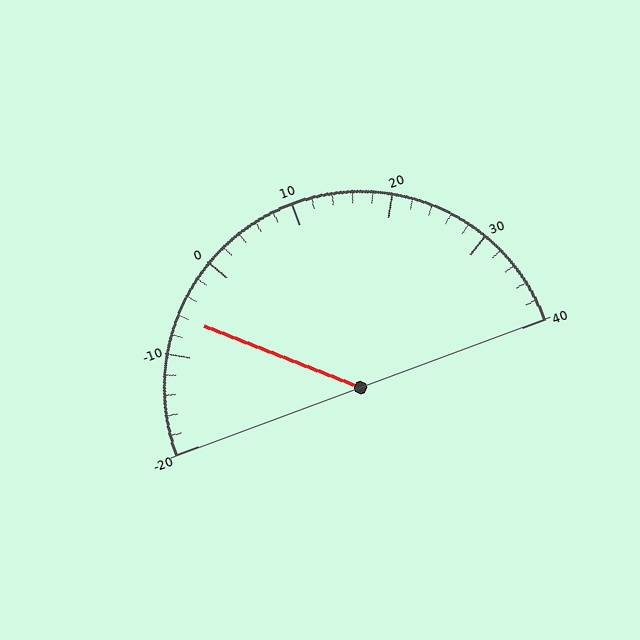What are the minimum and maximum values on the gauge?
The gauge ranges from -20 to 40.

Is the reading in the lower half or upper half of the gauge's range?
The reading is in the lower half of the range (-20 to 40).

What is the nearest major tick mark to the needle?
The nearest major tick mark is -10.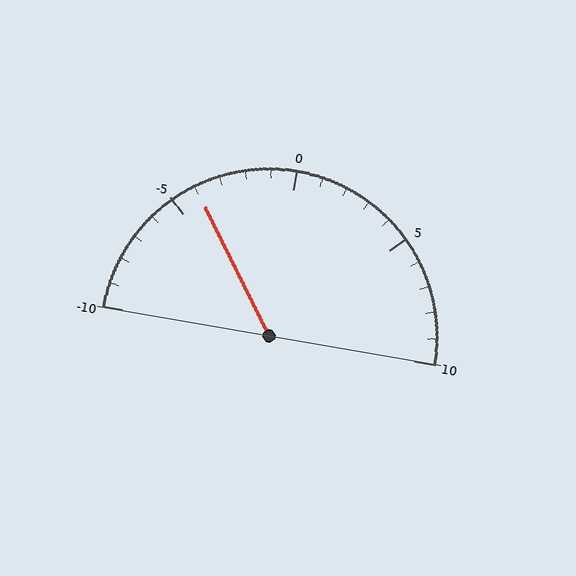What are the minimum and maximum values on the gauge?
The gauge ranges from -10 to 10.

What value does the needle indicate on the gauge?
The needle indicates approximately -4.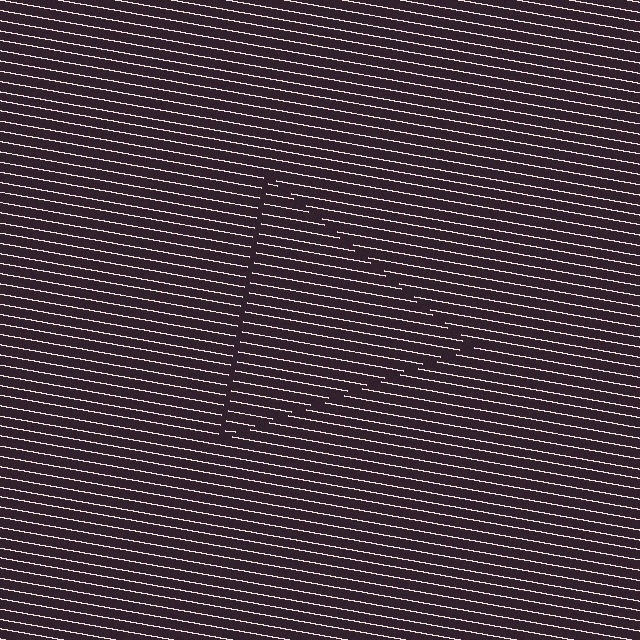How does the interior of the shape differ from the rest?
The interior of the shape contains the same grating, shifted by half a period — the contour is defined by the phase discontinuity where line-ends from the inner and outer gratings abut.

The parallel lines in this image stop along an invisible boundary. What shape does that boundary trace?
An illusory triangle. The interior of the shape contains the same grating, shifted by half a period — the contour is defined by the phase discontinuity where line-ends from the inner and outer gratings abut.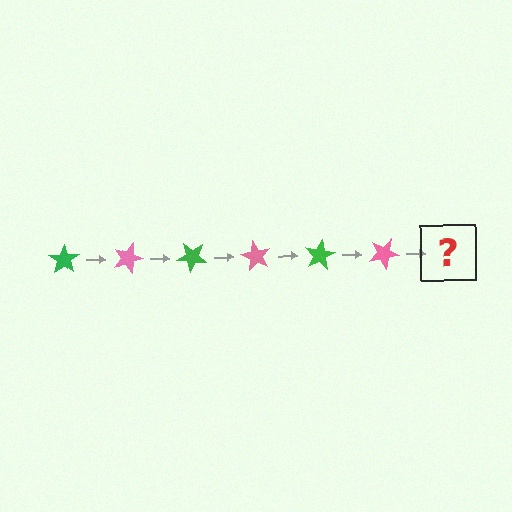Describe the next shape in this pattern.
It should be a green star, rotated 120 degrees from the start.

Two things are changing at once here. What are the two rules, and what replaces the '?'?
The two rules are that it rotates 20 degrees each step and the color cycles through green and pink. The '?' should be a green star, rotated 120 degrees from the start.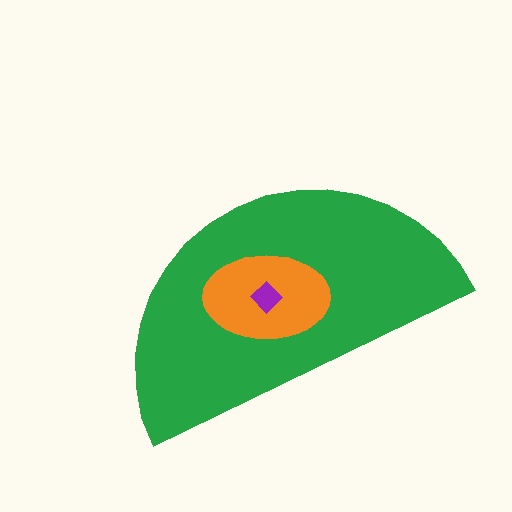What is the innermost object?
The purple diamond.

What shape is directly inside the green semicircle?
The orange ellipse.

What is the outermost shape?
The green semicircle.